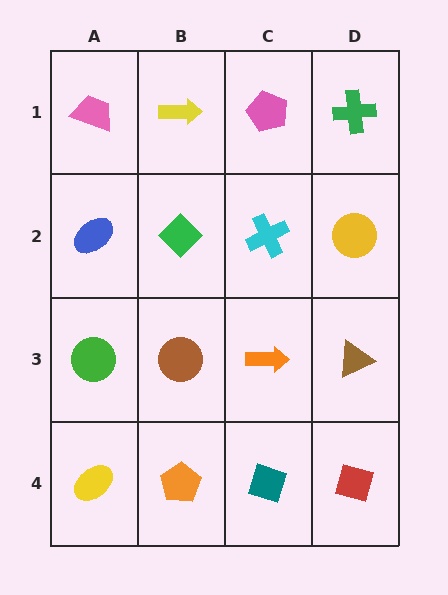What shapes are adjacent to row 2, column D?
A green cross (row 1, column D), a brown triangle (row 3, column D), a cyan cross (row 2, column C).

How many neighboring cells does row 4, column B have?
3.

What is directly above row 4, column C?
An orange arrow.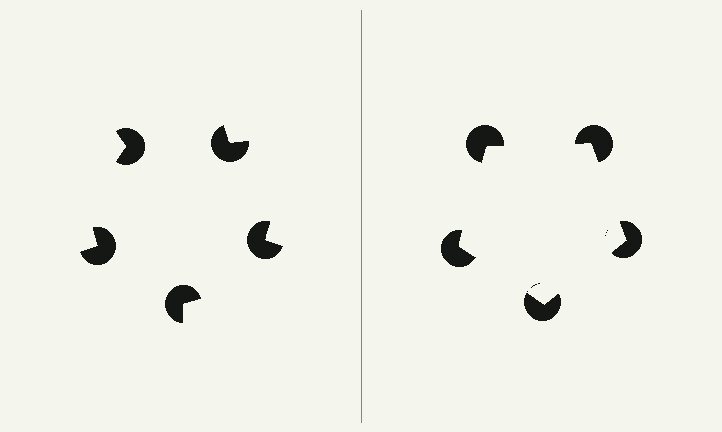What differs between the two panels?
The pac-man discs are positioned identically on both sides; only the wedge orientations differ. On the right they align to a pentagon; on the left they are misaligned.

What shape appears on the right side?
An illusory pentagon.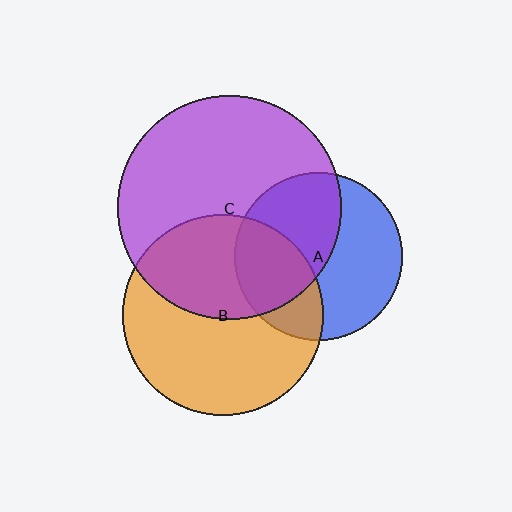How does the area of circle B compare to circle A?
Approximately 1.4 times.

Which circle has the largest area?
Circle C (purple).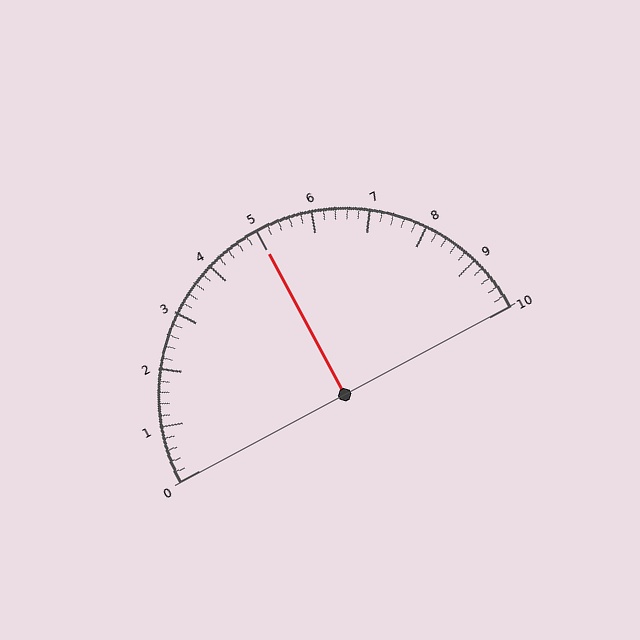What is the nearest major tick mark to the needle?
The nearest major tick mark is 5.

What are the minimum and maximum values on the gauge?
The gauge ranges from 0 to 10.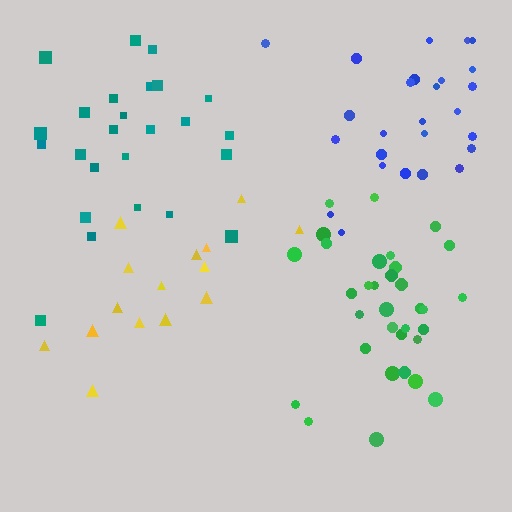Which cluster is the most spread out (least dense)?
Yellow.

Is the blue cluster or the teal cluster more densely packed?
Teal.